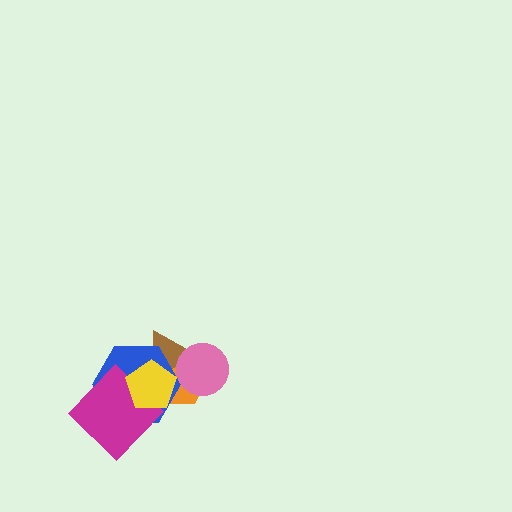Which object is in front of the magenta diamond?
The yellow pentagon is in front of the magenta diamond.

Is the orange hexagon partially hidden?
Yes, it is partially covered by another shape.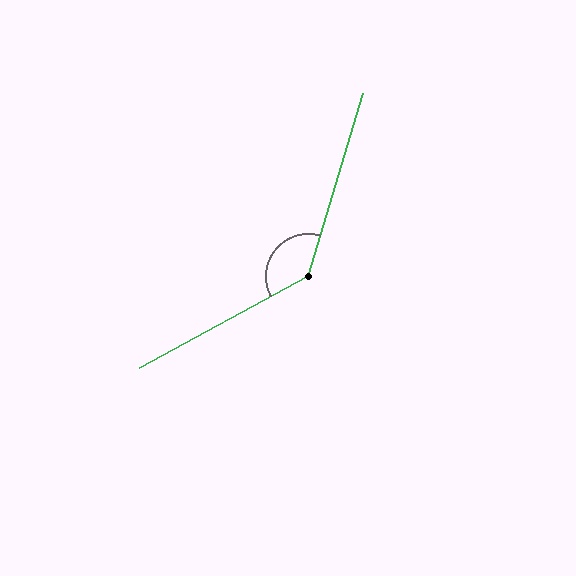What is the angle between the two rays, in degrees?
Approximately 135 degrees.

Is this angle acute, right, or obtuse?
It is obtuse.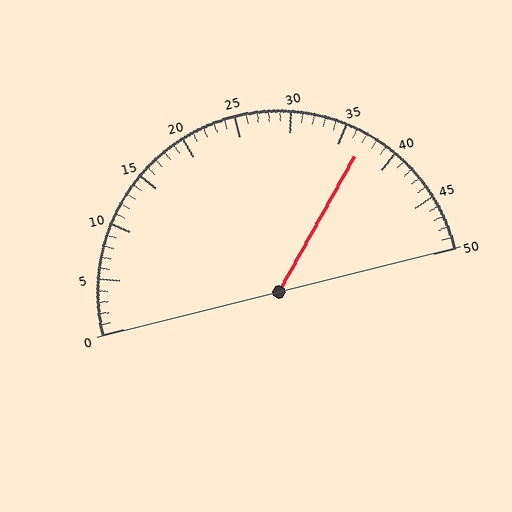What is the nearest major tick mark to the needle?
The nearest major tick mark is 35.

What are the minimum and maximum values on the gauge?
The gauge ranges from 0 to 50.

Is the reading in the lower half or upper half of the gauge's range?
The reading is in the upper half of the range (0 to 50).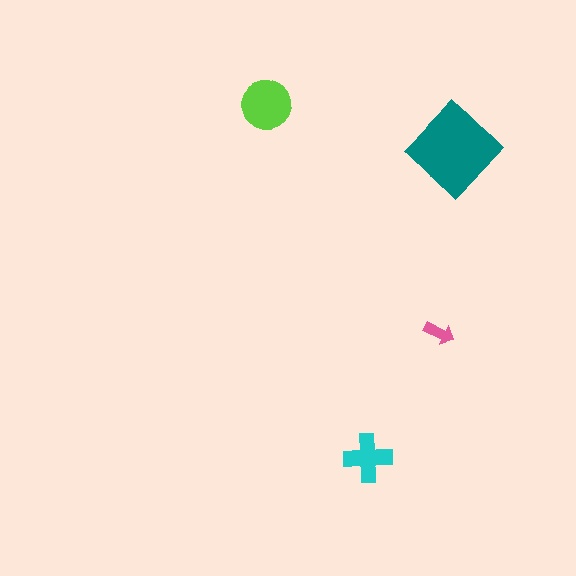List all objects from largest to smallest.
The teal diamond, the lime circle, the cyan cross, the pink arrow.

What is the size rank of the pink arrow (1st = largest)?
4th.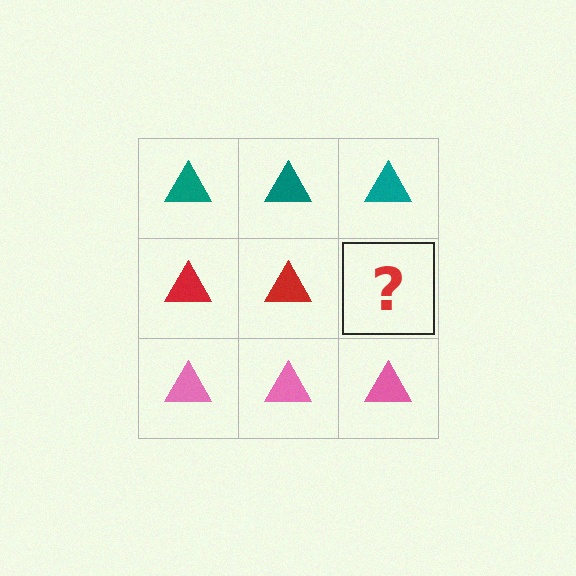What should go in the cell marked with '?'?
The missing cell should contain a red triangle.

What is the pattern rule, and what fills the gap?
The rule is that each row has a consistent color. The gap should be filled with a red triangle.